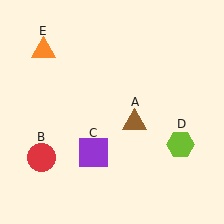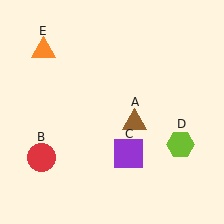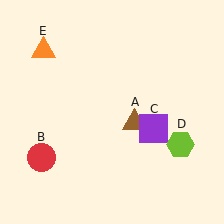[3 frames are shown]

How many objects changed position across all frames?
1 object changed position: purple square (object C).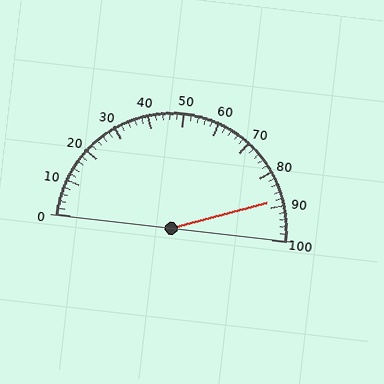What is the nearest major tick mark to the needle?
The nearest major tick mark is 90.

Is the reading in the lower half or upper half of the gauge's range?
The reading is in the upper half of the range (0 to 100).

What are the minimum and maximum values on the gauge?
The gauge ranges from 0 to 100.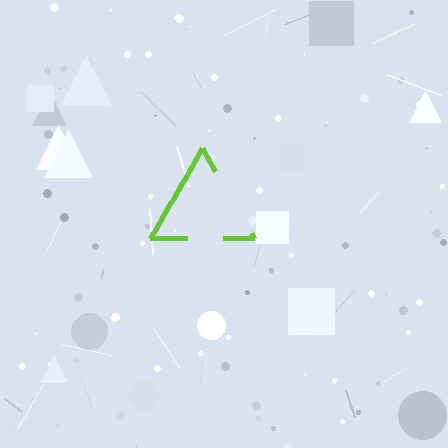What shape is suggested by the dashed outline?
The dashed outline suggests a triangle.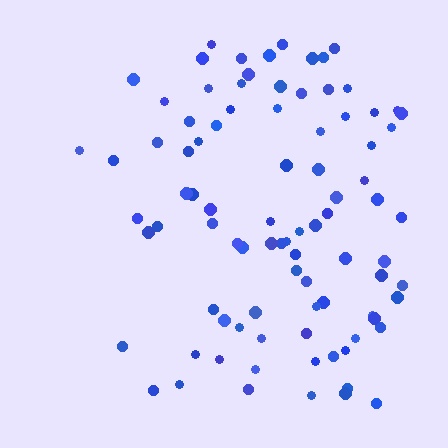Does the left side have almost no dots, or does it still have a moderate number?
Still a moderate number, just noticeably fewer than the right.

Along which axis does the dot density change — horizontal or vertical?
Horizontal.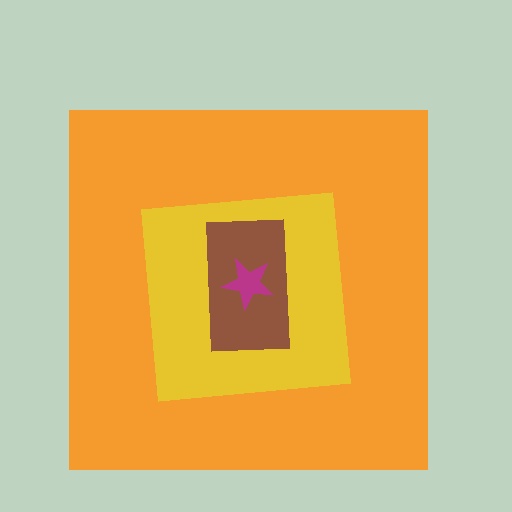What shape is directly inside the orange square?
The yellow square.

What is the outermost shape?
The orange square.